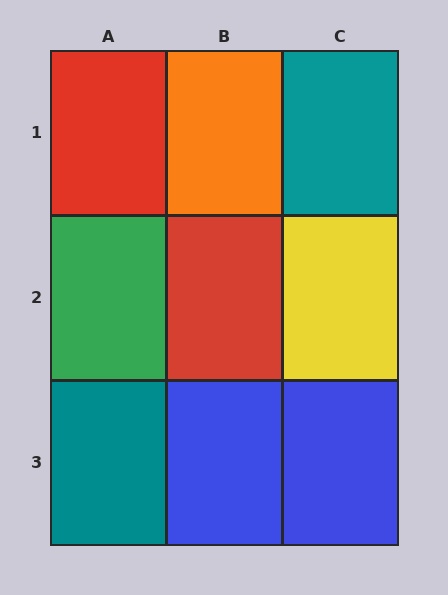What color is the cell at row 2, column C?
Yellow.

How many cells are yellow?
1 cell is yellow.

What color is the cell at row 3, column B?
Blue.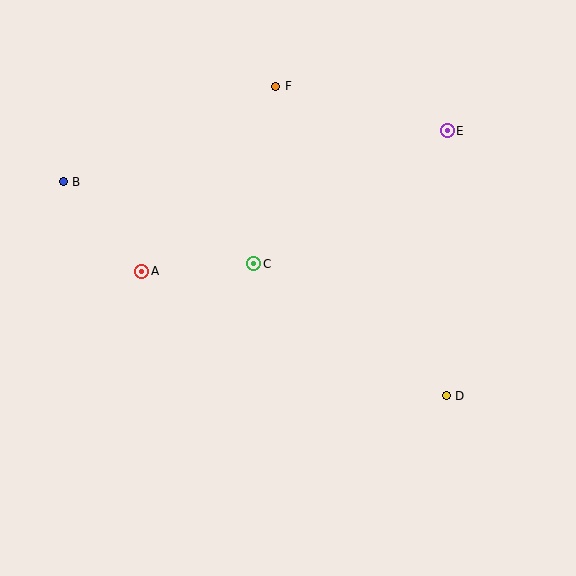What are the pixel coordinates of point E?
Point E is at (447, 131).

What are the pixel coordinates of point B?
Point B is at (63, 182).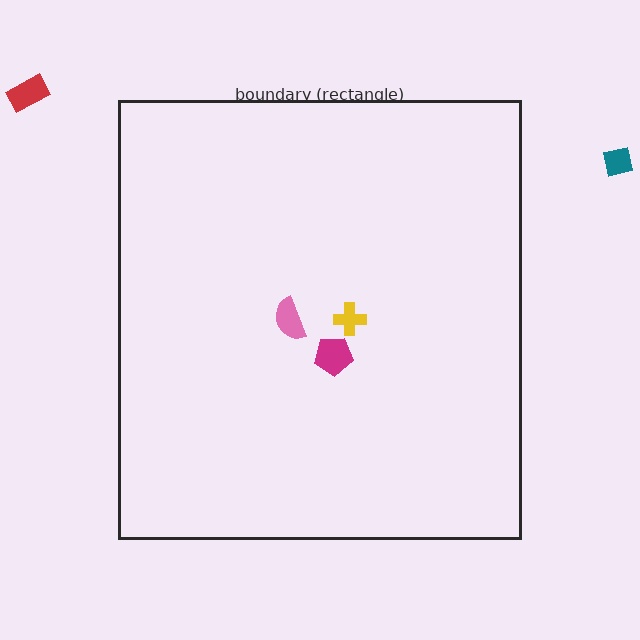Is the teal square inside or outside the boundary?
Outside.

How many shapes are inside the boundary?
3 inside, 2 outside.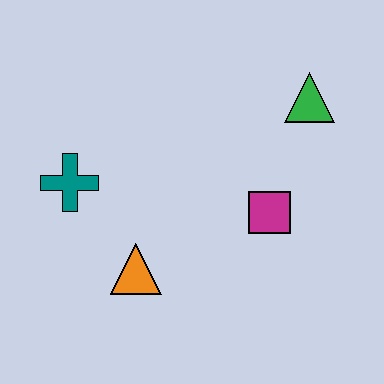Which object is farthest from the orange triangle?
The green triangle is farthest from the orange triangle.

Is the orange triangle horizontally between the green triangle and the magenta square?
No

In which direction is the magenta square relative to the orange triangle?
The magenta square is to the right of the orange triangle.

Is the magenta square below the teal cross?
Yes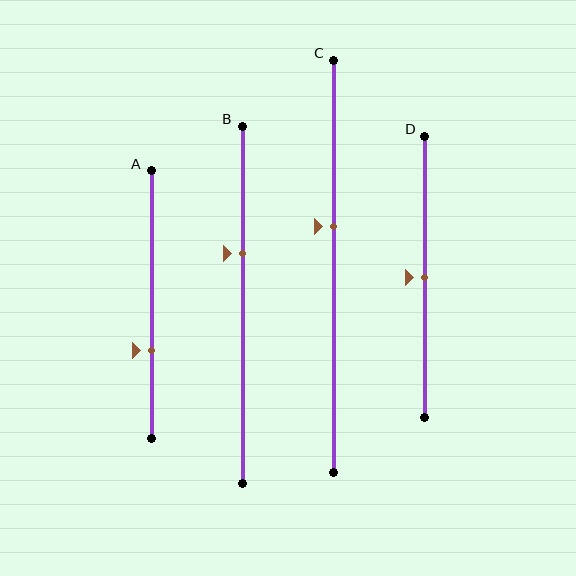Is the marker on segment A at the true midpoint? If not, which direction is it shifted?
No, the marker on segment A is shifted downward by about 17% of the segment length.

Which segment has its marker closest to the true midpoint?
Segment D has its marker closest to the true midpoint.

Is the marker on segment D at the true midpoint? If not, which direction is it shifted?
Yes, the marker on segment D is at the true midpoint.